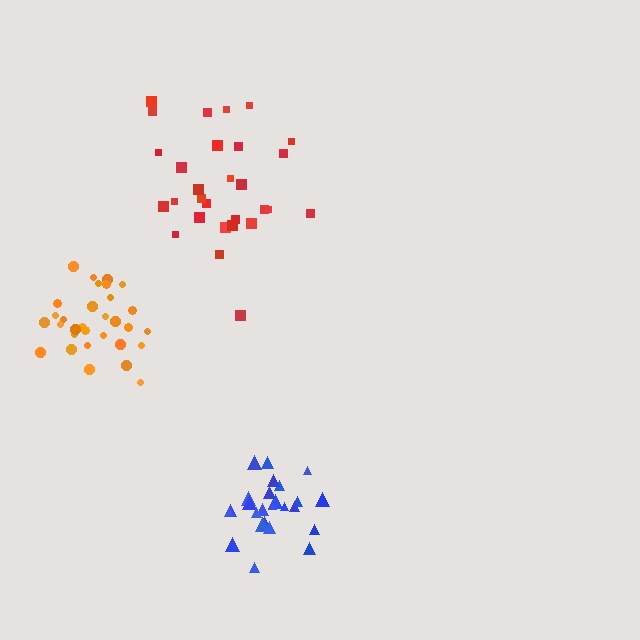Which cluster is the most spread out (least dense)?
Red.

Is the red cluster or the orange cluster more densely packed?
Orange.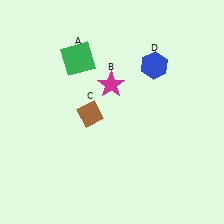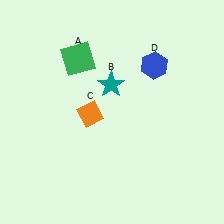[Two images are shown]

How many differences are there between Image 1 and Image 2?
There are 2 differences between the two images.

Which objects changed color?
B changed from magenta to teal. C changed from brown to orange.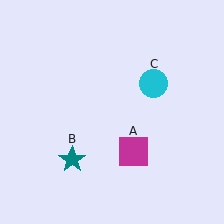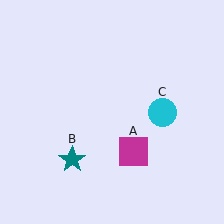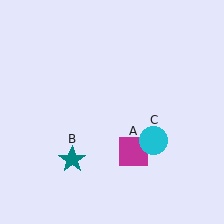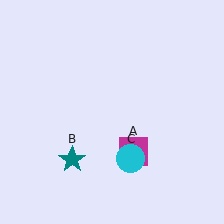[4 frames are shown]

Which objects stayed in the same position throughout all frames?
Magenta square (object A) and teal star (object B) remained stationary.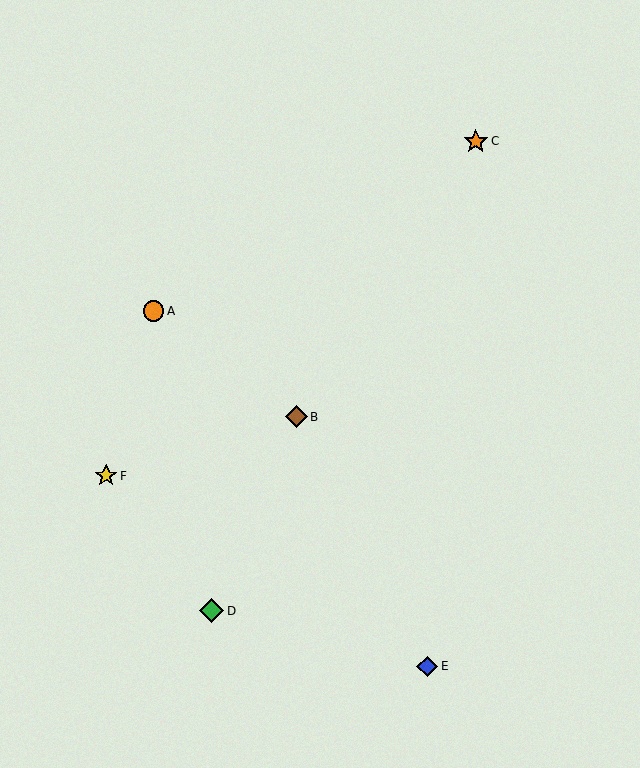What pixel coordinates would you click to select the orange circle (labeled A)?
Click at (153, 311) to select the orange circle A.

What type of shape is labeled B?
Shape B is a brown diamond.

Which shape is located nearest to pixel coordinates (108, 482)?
The yellow star (labeled F) at (106, 476) is nearest to that location.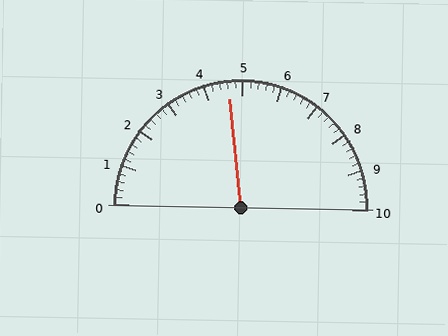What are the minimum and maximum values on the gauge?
The gauge ranges from 0 to 10.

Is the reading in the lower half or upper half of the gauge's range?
The reading is in the lower half of the range (0 to 10).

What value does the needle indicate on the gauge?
The needle indicates approximately 4.6.